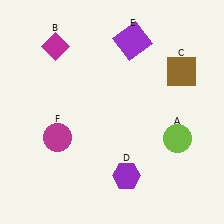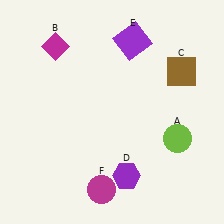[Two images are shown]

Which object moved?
The magenta circle (F) moved down.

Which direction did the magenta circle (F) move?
The magenta circle (F) moved down.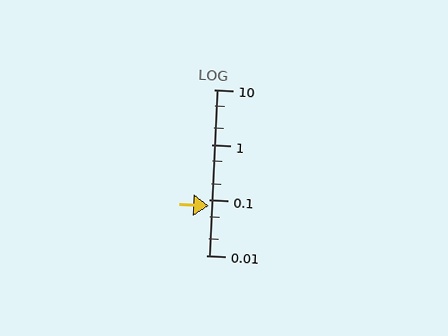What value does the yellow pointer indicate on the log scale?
The pointer indicates approximately 0.079.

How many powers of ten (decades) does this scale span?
The scale spans 3 decades, from 0.01 to 10.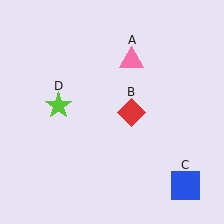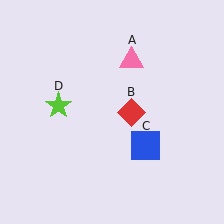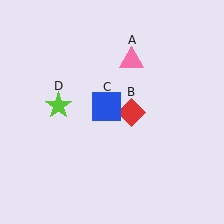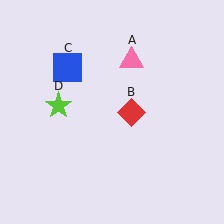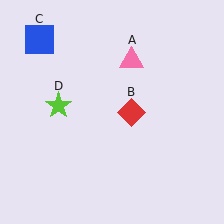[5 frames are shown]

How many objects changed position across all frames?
1 object changed position: blue square (object C).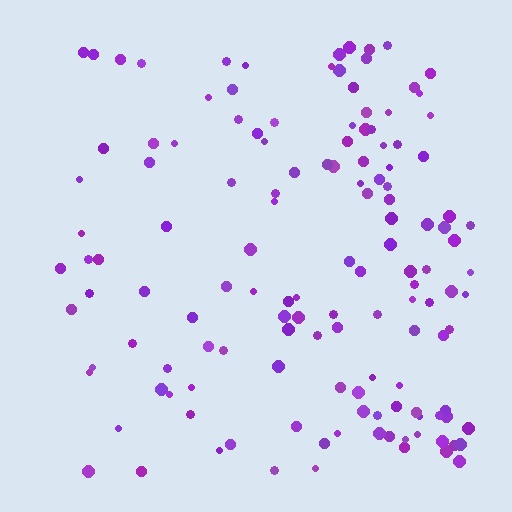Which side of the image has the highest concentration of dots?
The right.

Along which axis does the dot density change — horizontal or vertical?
Horizontal.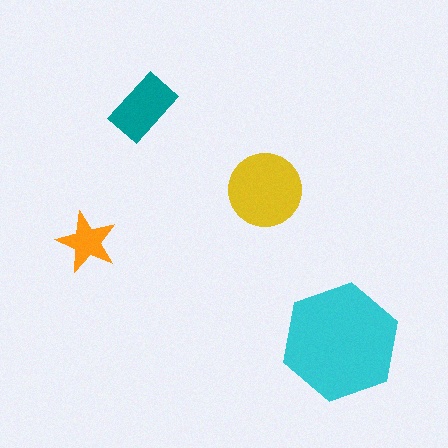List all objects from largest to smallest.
The cyan hexagon, the yellow circle, the teal rectangle, the orange star.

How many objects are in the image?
There are 4 objects in the image.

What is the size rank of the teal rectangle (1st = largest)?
3rd.